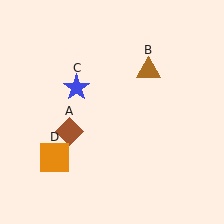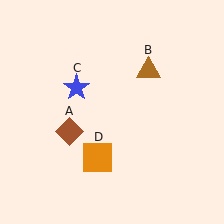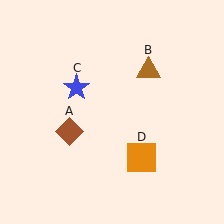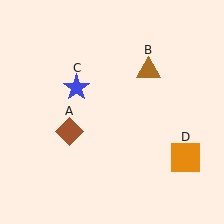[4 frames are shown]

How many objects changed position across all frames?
1 object changed position: orange square (object D).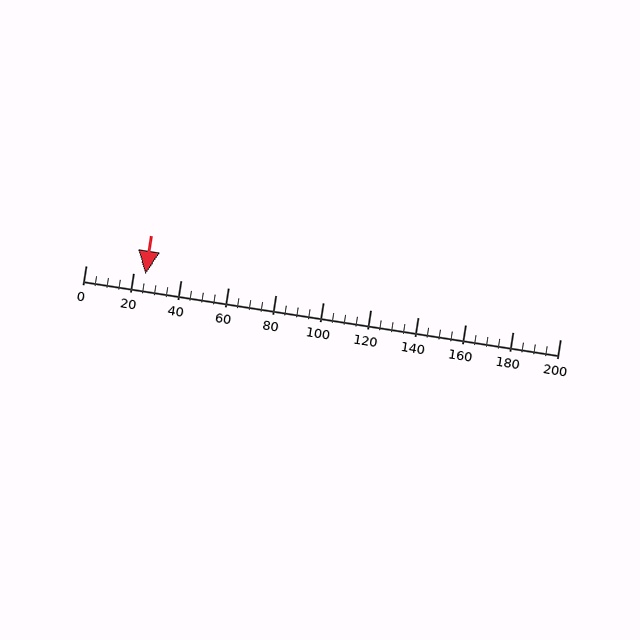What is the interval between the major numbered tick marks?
The major tick marks are spaced 20 units apart.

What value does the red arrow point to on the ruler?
The red arrow points to approximately 25.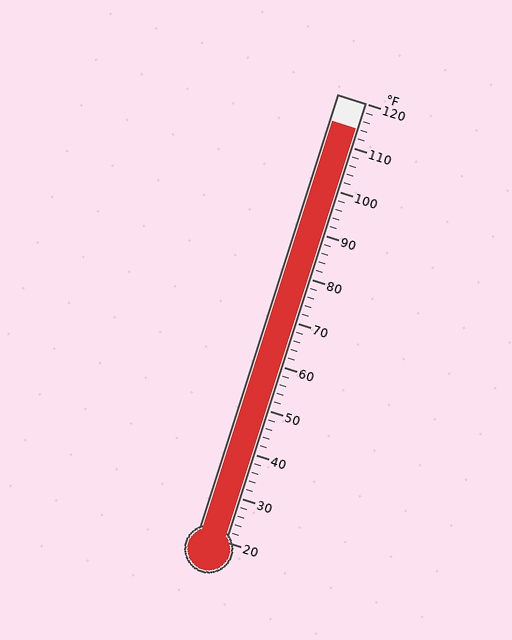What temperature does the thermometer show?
The thermometer shows approximately 114°F.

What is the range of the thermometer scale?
The thermometer scale ranges from 20°F to 120°F.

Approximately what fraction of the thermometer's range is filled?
The thermometer is filled to approximately 95% of its range.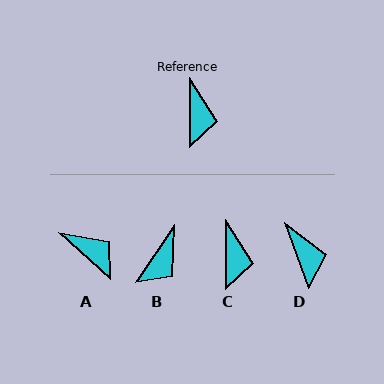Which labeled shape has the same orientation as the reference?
C.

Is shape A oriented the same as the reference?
No, it is off by about 47 degrees.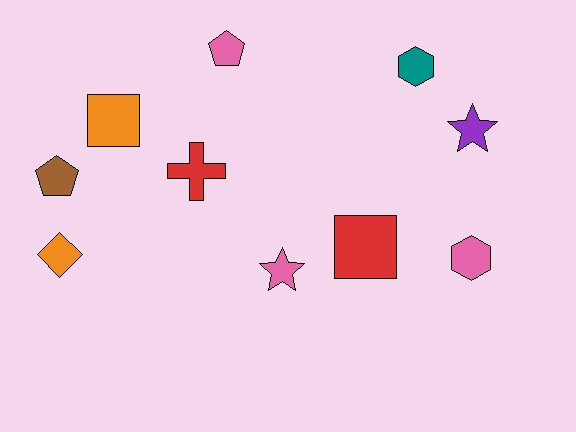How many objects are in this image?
There are 10 objects.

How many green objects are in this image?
There are no green objects.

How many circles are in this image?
There are no circles.